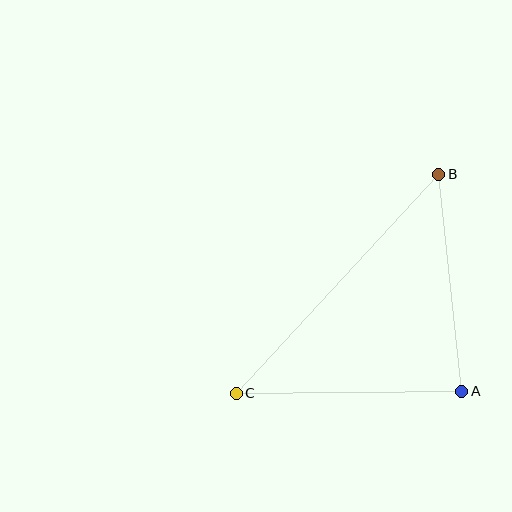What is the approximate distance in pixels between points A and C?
The distance between A and C is approximately 225 pixels.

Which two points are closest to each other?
Points A and B are closest to each other.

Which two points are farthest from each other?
Points B and C are farthest from each other.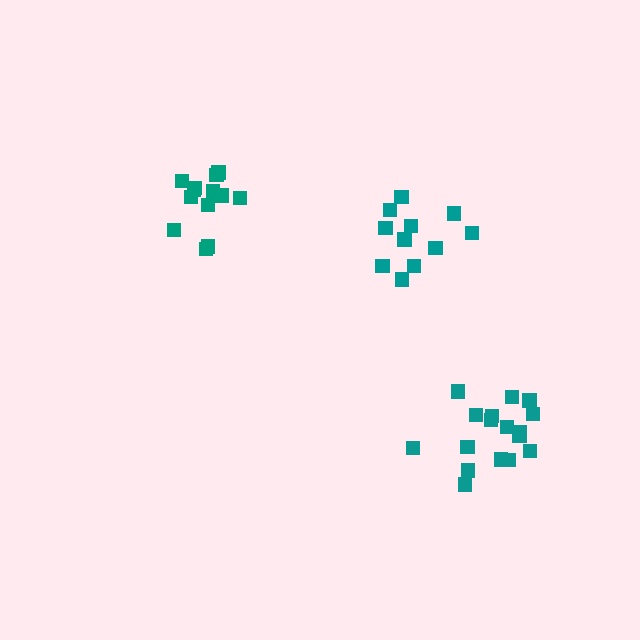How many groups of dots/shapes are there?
There are 3 groups.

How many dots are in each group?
Group 1: 17 dots, Group 2: 11 dots, Group 3: 13 dots (41 total).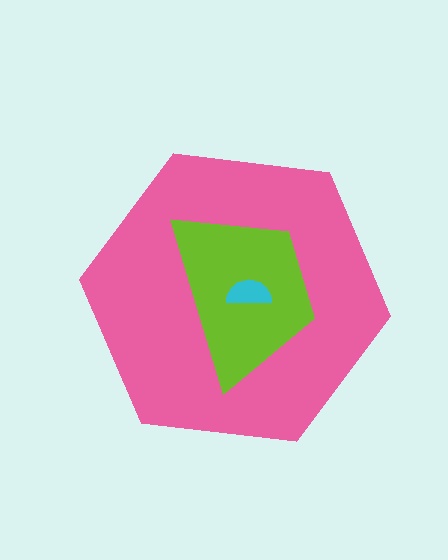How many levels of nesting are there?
3.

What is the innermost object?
The cyan semicircle.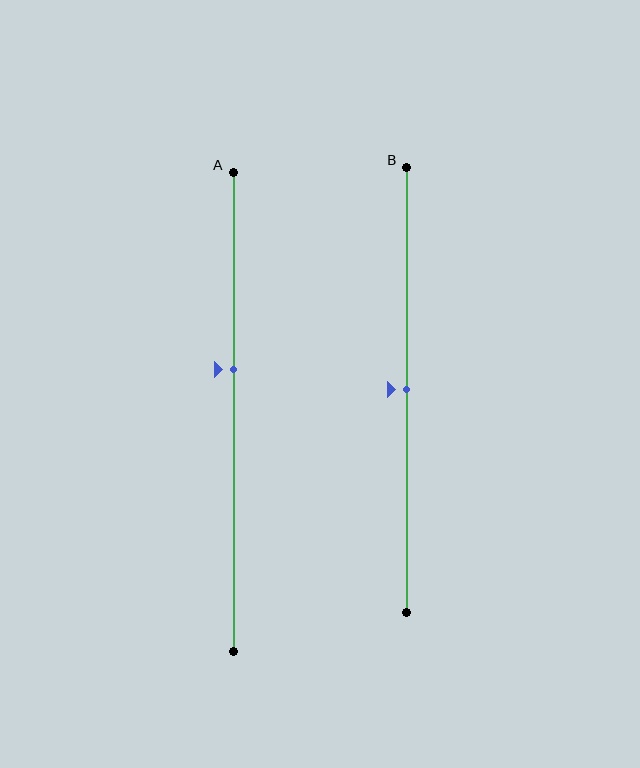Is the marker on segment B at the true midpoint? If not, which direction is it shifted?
Yes, the marker on segment B is at the true midpoint.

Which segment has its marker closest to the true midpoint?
Segment B has its marker closest to the true midpoint.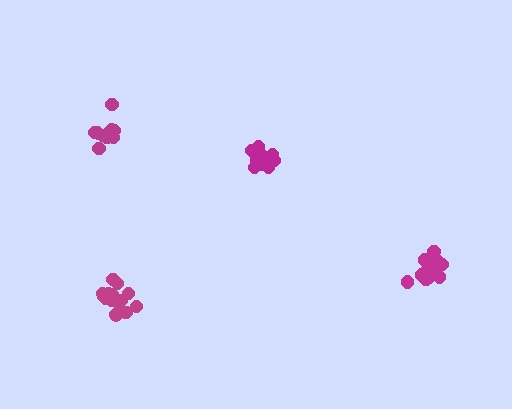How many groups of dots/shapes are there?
There are 4 groups.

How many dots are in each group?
Group 1: 13 dots, Group 2: 16 dots, Group 3: 16 dots, Group 4: 16 dots (61 total).